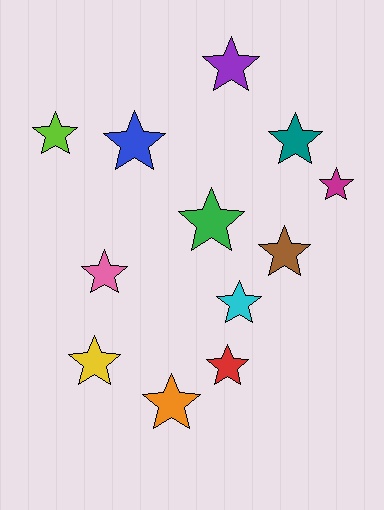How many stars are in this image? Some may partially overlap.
There are 12 stars.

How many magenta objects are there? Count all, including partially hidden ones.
There is 1 magenta object.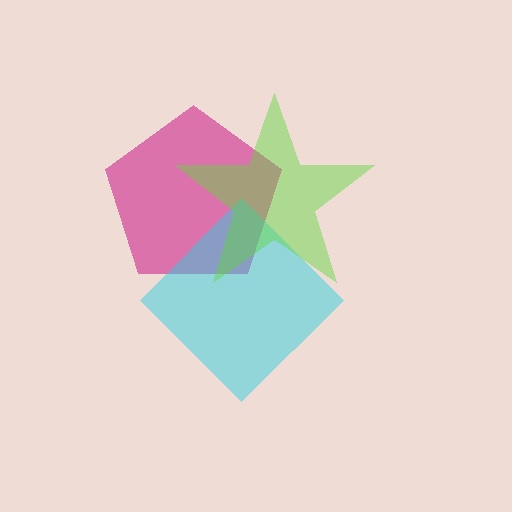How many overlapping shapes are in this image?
There are 3 overlapping shapes in the image.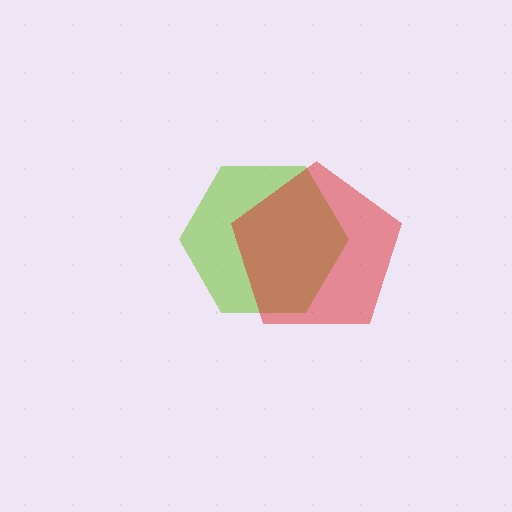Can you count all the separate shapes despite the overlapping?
Yes, there are 2 separate shapes.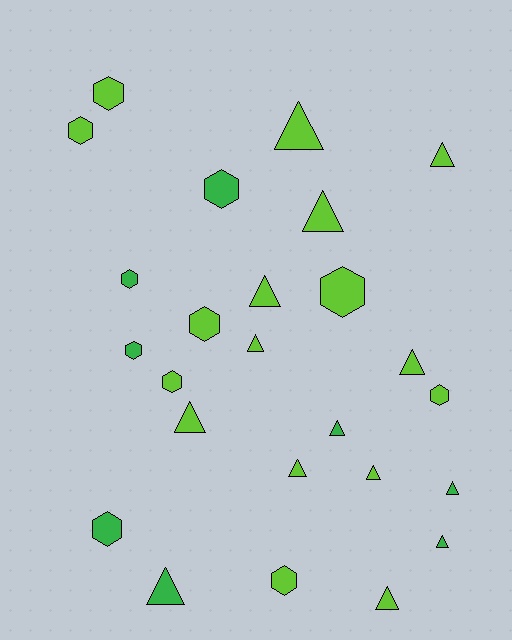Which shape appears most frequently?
Triangle, with 14 objects.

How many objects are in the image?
There are 25 objects.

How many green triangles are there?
There are 4 green triangles.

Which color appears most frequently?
Lime, with 17 objects.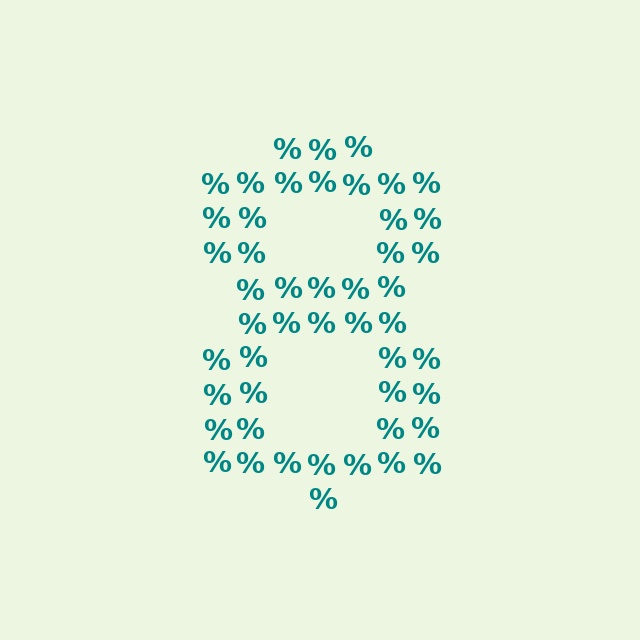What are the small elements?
The small elements are percent signs.